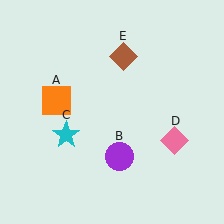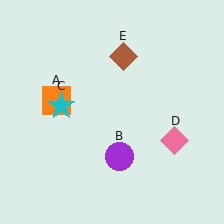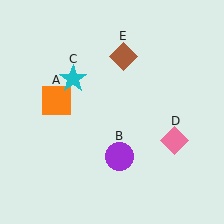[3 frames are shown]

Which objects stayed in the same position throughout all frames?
Orange square (object A) and purple circle (object B) and pink diamond (object D) and brown diamond (object E) remained stationary.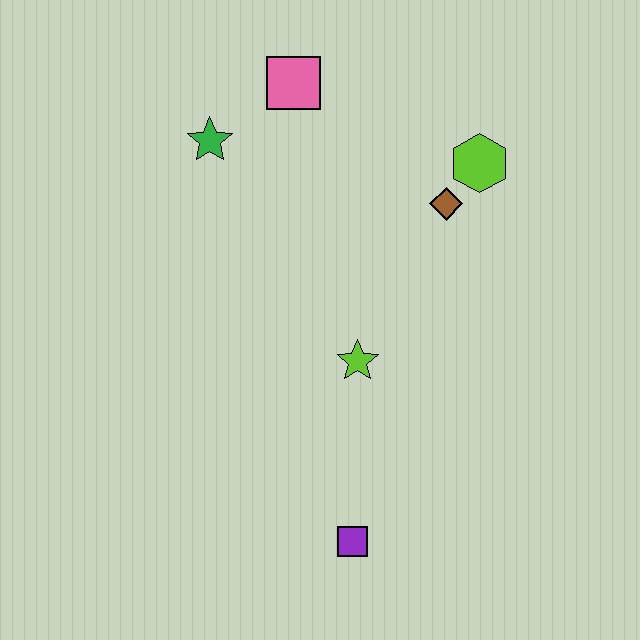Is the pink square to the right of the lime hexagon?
No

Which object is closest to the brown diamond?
The lime hexagon is closest to the brown diamond.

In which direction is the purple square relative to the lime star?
The purple square is below the lime star.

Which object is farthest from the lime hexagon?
The purple square is farthest from the lime hexagon.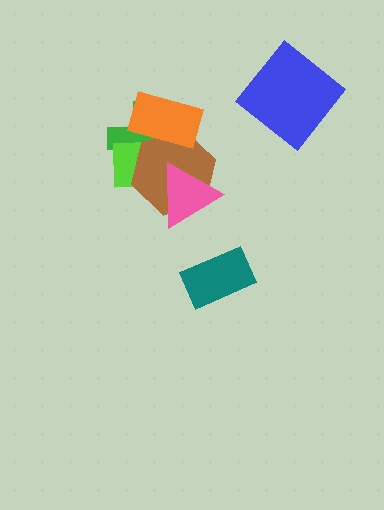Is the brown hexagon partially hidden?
Yes, it is partially covered by another shape.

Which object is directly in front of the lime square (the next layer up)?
The brown hexagon is directly in front of the lime square.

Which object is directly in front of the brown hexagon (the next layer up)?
The orange rectangle is directly in front of the brown hexagon.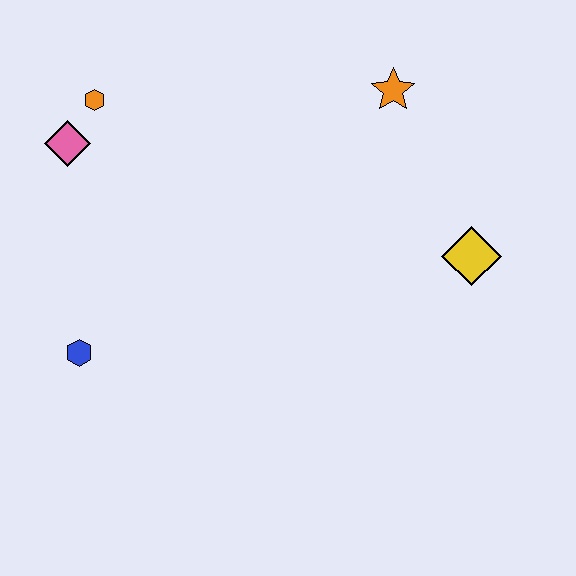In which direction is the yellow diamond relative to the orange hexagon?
The yellow diamond is to the right of the orange hexagon.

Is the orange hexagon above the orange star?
No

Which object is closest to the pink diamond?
The orange hexagon is closest to the pink diamond.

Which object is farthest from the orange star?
The blue hexagon is farthest from the orange star.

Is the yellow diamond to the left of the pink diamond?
No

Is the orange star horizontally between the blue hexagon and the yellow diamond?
Yes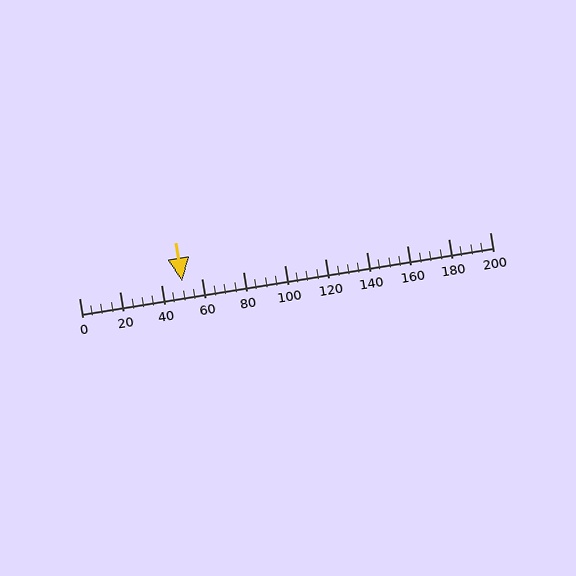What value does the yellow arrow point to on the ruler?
The yellow arrow points to approximately 50.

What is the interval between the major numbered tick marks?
The major tick marks are spaced 20 units apart.